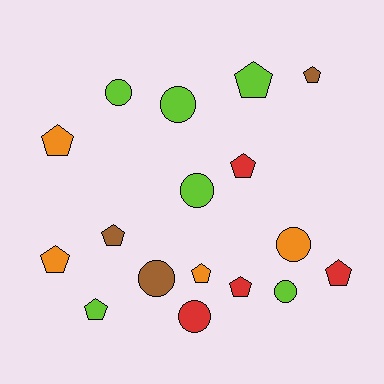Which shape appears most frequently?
Pentagon, with 10 objects.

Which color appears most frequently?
Lime, with 6 objects.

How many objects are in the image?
There are 17 objects.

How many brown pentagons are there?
There are 2 brown pentagons.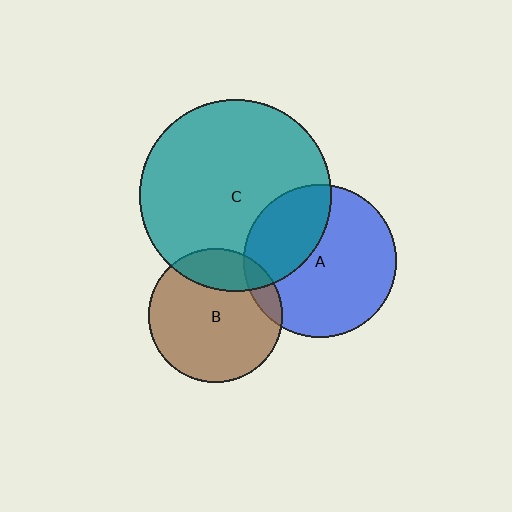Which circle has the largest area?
Circle C (teal).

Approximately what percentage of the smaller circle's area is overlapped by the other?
Approximately 20%.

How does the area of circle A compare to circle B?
Approximately 1.3 times.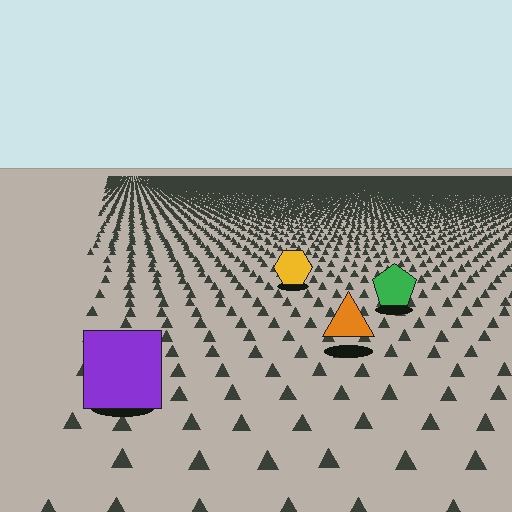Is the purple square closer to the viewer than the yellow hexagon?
Yes. The purple square is closer — you can tell from the texture gradient: the ground texture is coarser near it.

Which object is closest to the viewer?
The purple square is closest. The texture marks near it are larger and more spread out.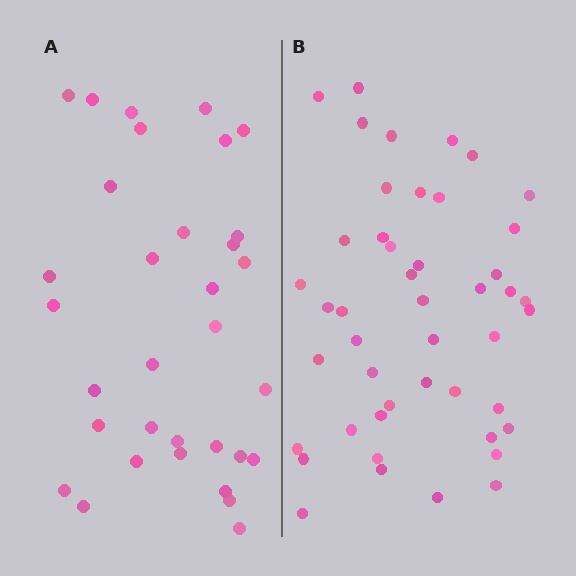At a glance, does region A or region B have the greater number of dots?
Region B (the right region) has more dots.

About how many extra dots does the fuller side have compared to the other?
Region B has approximately 15 more dots than region A.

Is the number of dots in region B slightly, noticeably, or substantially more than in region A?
Region B has noticeably more, but not dramatically so. The ratio is roughly 1.4 to 1.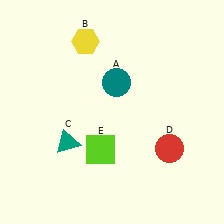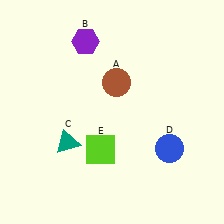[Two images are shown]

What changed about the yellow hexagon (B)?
In Image 1, B is yellow. In Image 2, it changed to purple.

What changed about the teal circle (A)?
In Image 1, A is teal. In Image 2, it changed to brown.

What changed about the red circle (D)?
In Image 1, D is red. In Image 2, it changed to blue.